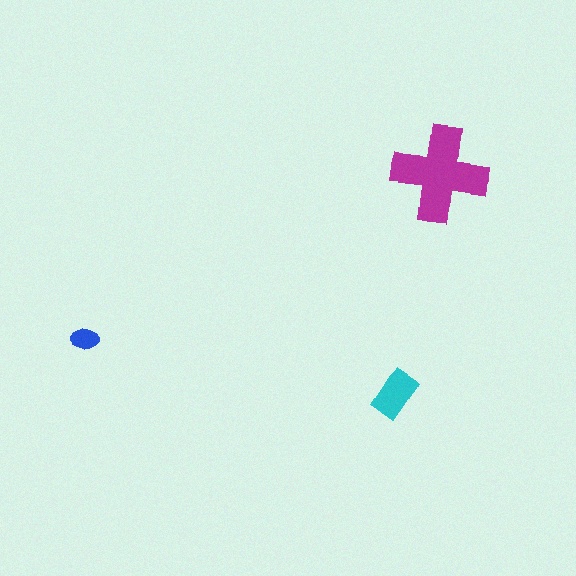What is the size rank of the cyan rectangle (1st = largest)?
2nd.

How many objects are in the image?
There are 3 objects in the image.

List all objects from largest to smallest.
The magenta cross, the cyan rectangle, the blue ellipse.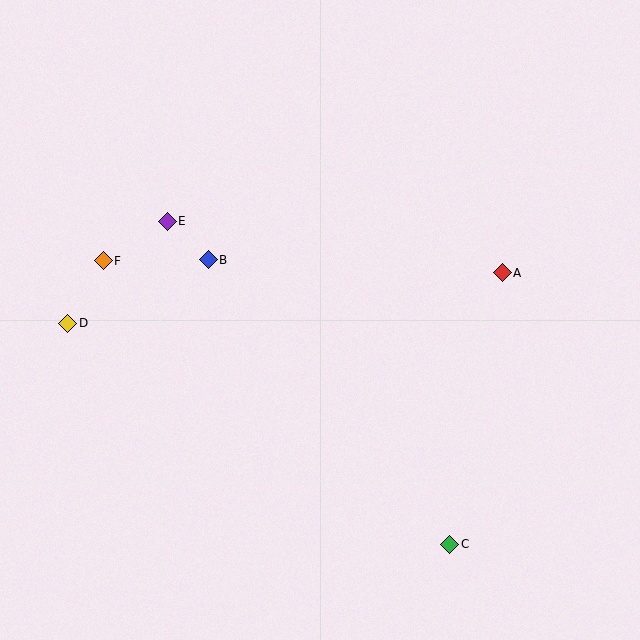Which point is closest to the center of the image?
Point B at (208, 260) is closest to the center.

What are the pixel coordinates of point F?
Point F is at (103, 261).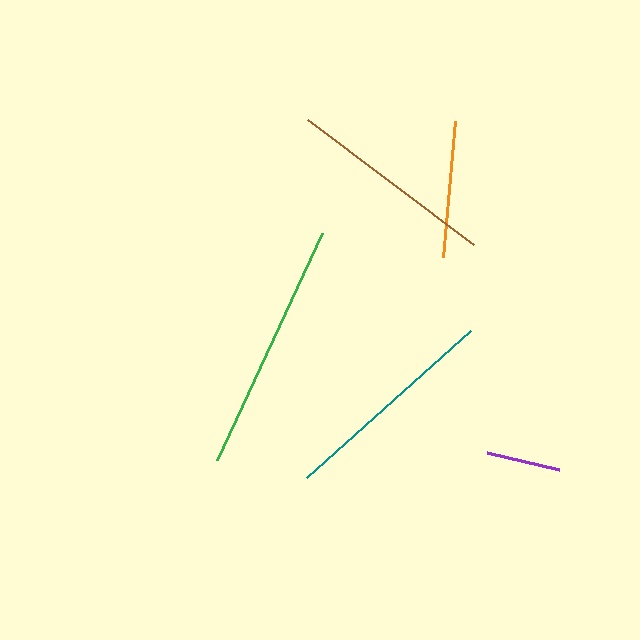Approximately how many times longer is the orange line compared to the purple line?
The orange line is approximately 1.8 times the length of the purple line.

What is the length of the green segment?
The green segment is approximately 250 pixels long.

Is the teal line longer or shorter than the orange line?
The teal line is longer than the orange line.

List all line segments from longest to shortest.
From longest to shortest: green, teal, brown, orange, purple.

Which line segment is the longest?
The green line is the longest at approximately 250 pixels.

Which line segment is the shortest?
The purple line is the shortest at approximately 74 pixels.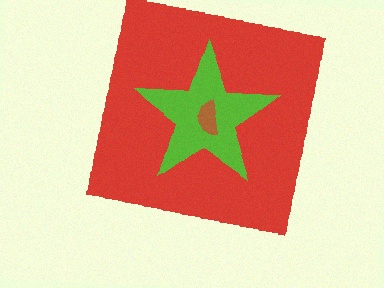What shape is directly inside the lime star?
The brown semicircle.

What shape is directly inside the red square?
The lime star.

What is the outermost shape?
The red square.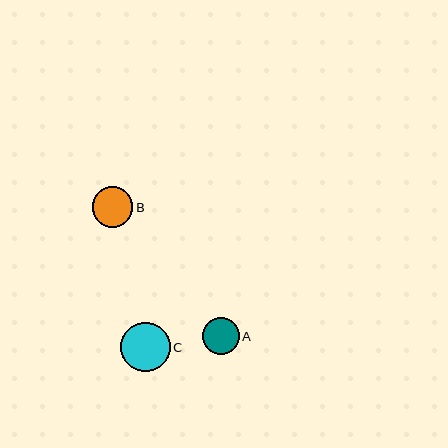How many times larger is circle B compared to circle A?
Circle B is approximately 1.1 times the size of circle A.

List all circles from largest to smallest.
From largest to smallest: C, B, A.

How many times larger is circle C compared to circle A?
Circle C is approximately 1.4 times the size of circle A.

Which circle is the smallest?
Circle A is the smallest with a size of approximately 37 pixels.